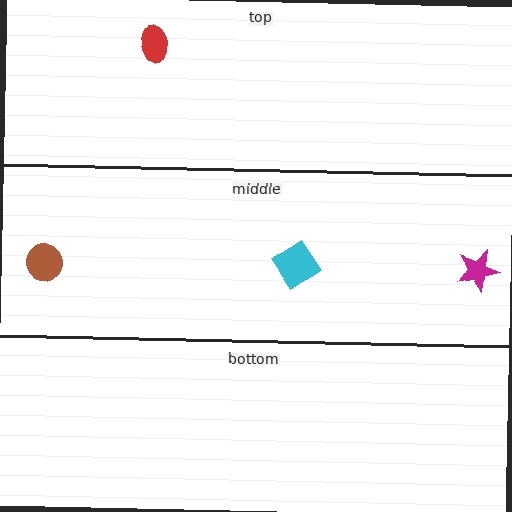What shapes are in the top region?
The red ellipse.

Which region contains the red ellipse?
The top region.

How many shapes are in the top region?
1.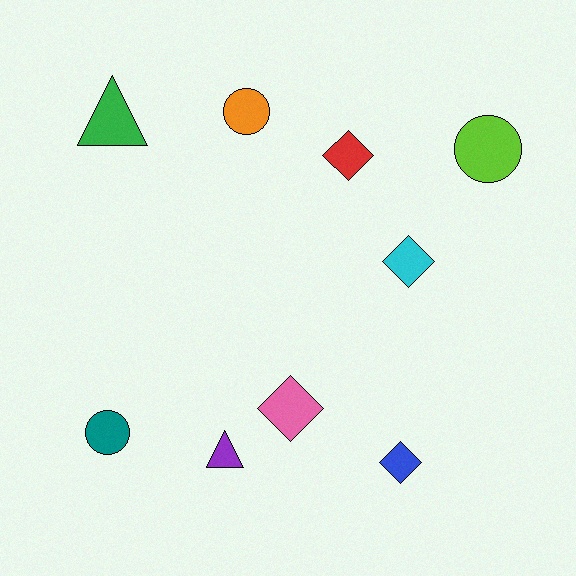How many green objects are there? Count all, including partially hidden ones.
There is 1 green object.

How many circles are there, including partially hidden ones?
There are 3 circles.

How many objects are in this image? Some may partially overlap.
There are 9 objects.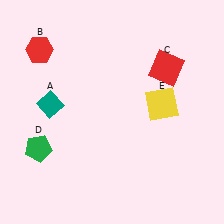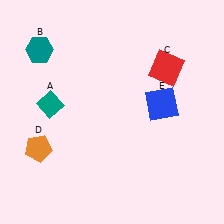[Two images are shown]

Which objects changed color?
B changed from red to teal. D changed from green to orange. E changed from yellow to blue.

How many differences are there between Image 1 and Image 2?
There are 3 differences between the two images.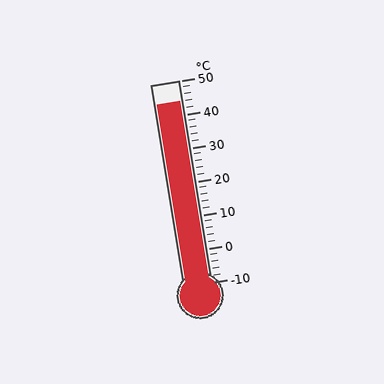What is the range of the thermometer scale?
The thermometer scale ranges from -10°C to 50°C.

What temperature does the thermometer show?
The thermometer shows approximately 44°C.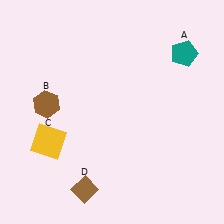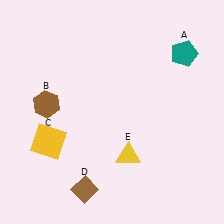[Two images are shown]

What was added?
A yellow triangle (E) was added in Image 2.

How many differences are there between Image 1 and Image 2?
There is 1 difference between the two images.